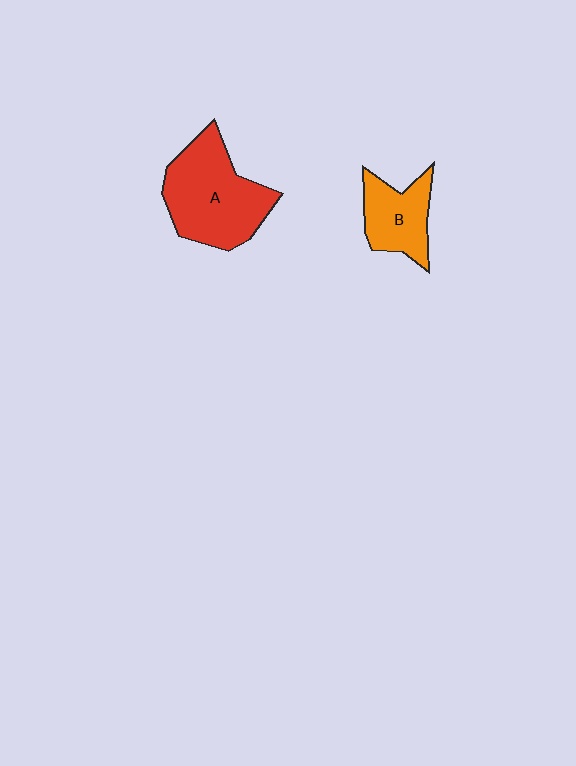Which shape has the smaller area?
Shape B (orange).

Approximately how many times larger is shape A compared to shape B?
Approximately 1.8 times.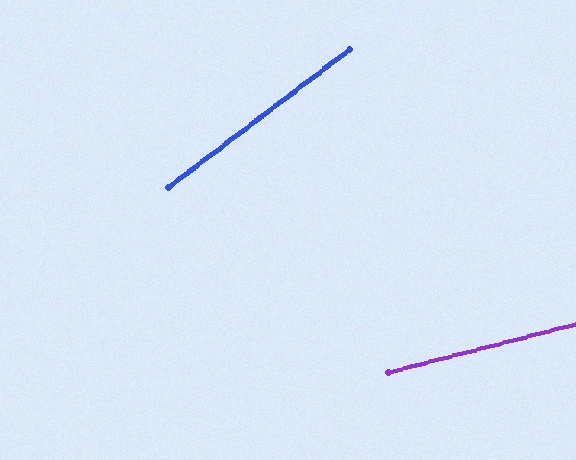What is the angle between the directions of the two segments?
Approximately 23 degrees.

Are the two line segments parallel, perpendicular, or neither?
Neither parallel nor perpendicular — they differ by about 23°.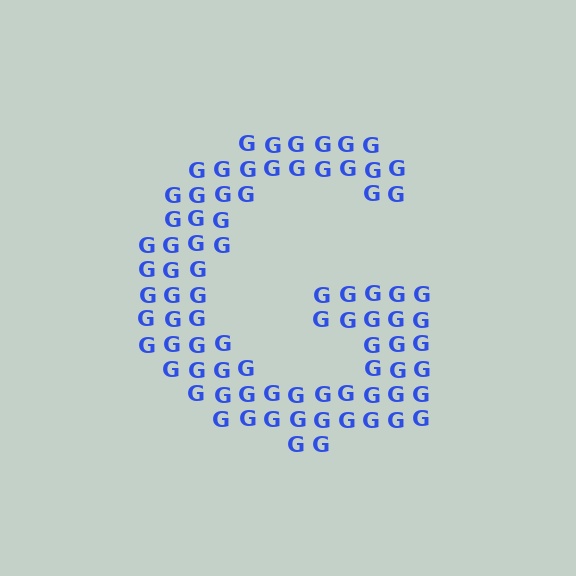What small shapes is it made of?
It is made of small letter G's.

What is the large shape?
The large shape is the letter G.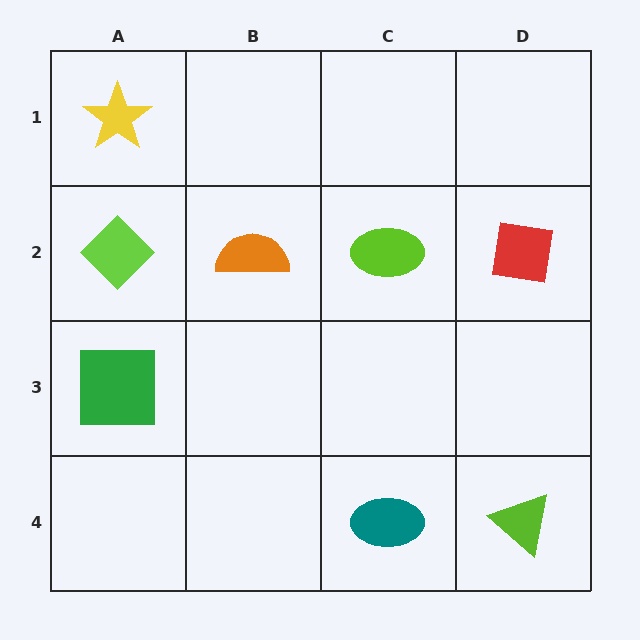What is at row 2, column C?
A lime ellipse.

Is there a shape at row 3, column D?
No, that cell is empty.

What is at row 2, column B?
An orange semicircle.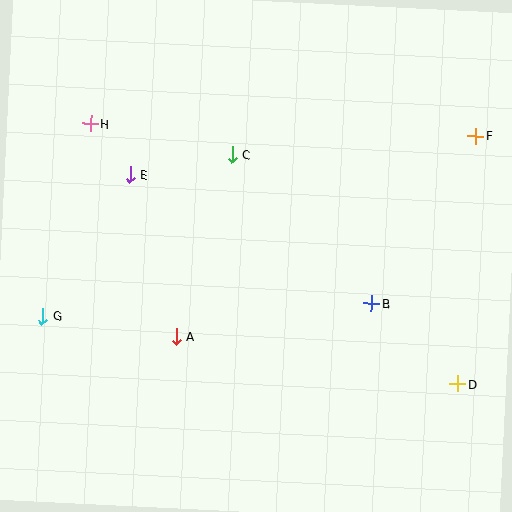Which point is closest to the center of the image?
Point C at (232, 154) is closest to the center.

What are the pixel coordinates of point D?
Point D is at (458, 384).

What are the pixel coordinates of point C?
Point C is at (232, 154).